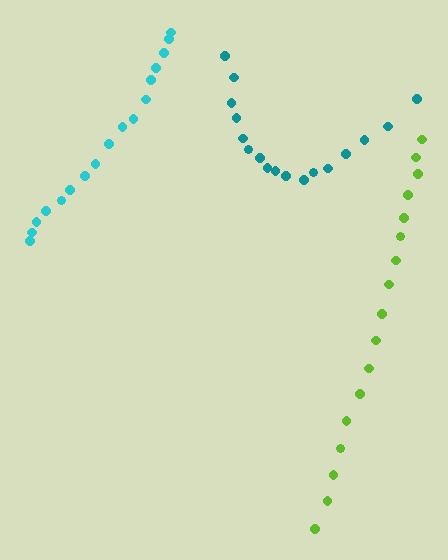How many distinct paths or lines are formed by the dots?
There are 3 distinct paths.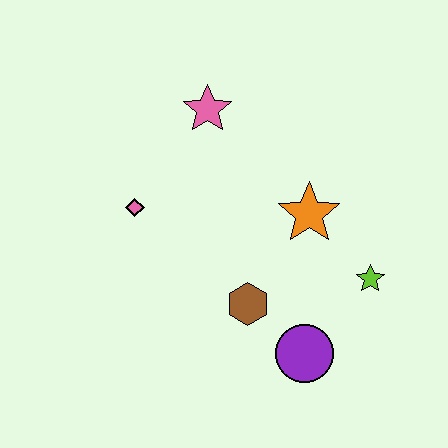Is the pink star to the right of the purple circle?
No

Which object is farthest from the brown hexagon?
The pink star is farthest from the brown hexagon.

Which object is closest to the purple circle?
The brown hexagon is closest to the purple circle.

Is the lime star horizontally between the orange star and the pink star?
No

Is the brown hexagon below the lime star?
Yes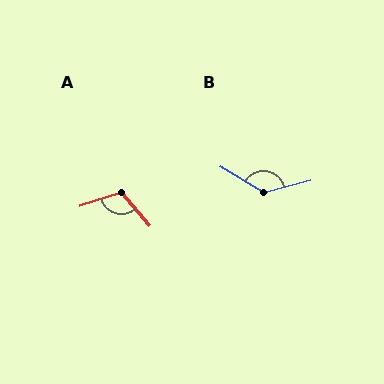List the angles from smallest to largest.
A (113°), B (135°).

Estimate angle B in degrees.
Approximately 135 degrees.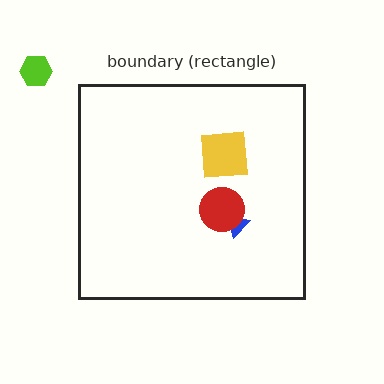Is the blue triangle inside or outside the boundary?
Inside.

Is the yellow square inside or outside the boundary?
Inside.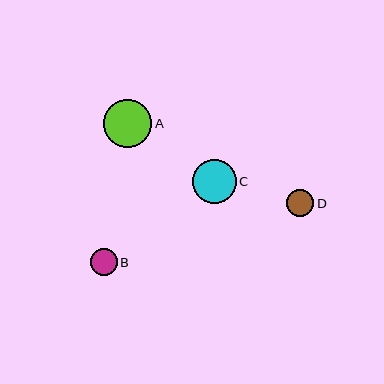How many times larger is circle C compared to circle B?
Circle C is approximately 1.6 times the size of circle B.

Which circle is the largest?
Circle A is the largest with a size of approximately 48 pixels.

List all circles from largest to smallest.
From largest to smallest: A, C, D, B.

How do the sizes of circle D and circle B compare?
Circle D and circle B are approximately the same size.